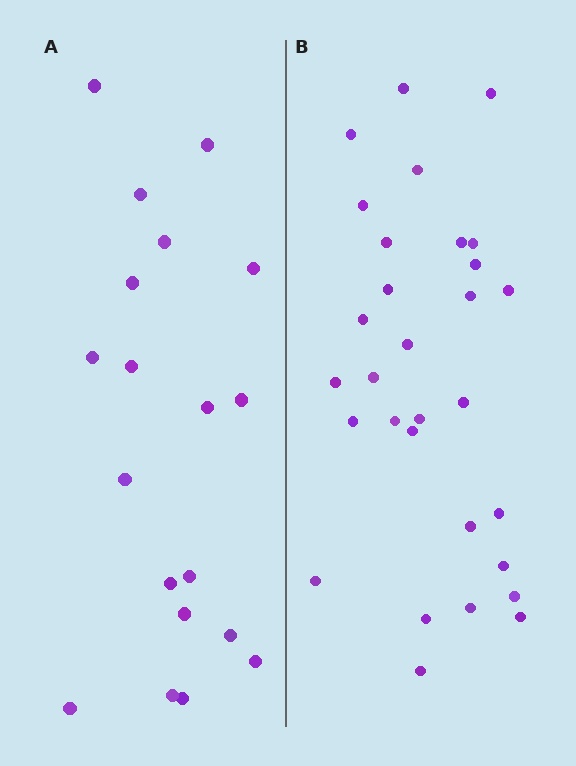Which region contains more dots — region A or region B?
Region B (the right region) has more dots.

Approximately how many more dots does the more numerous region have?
Region B has roughly 12 or so more dots than region A.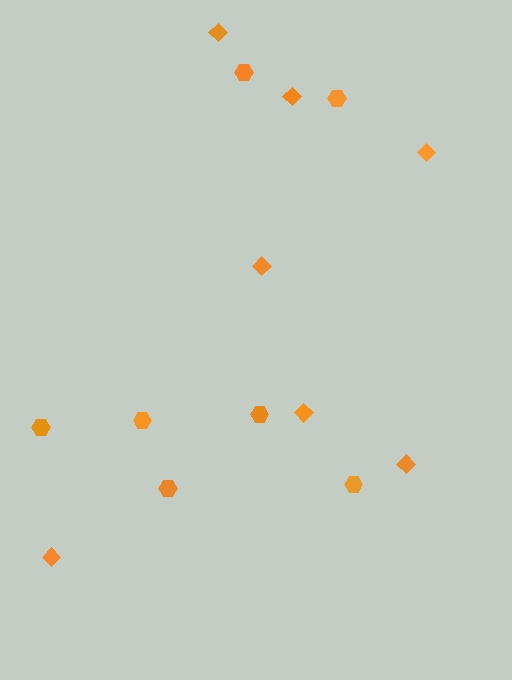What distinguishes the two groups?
There are 2 groups: one group of hexagons (7) and one group of diamonds (7).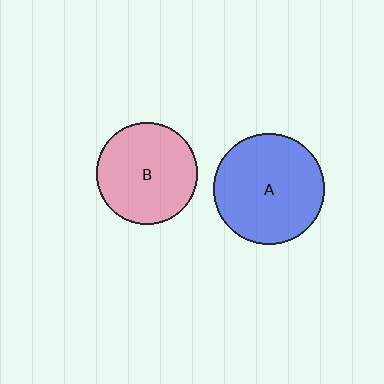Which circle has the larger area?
Circle A (blue).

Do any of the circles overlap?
No, none of the circles overlap.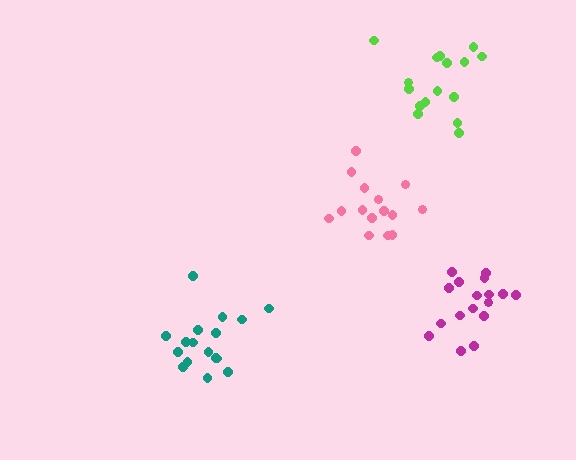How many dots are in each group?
Group 1: 17 dots, Group 2: 17 dots, Group 3: 15 dots, Group 4: 16 dots (65 total).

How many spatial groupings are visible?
There are 4 spatial groupings.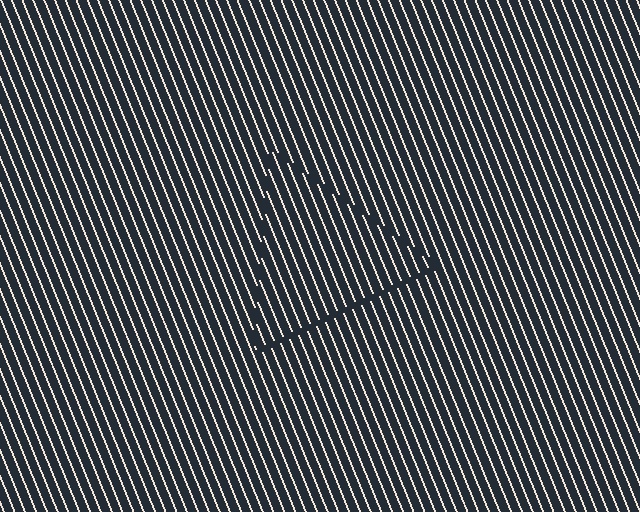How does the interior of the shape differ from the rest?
The interior of the shape contains the same grating, shifted by half a period — the contour is defined by the phase discontinuity where line-ends from the inner and outer gratings abut.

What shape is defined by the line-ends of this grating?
An illusory triangle. The interior of the shape contains the same grating, shifted by half a period — the contour is defined by the phase discontinuity where line-ends from the inner and outer gratings abut.